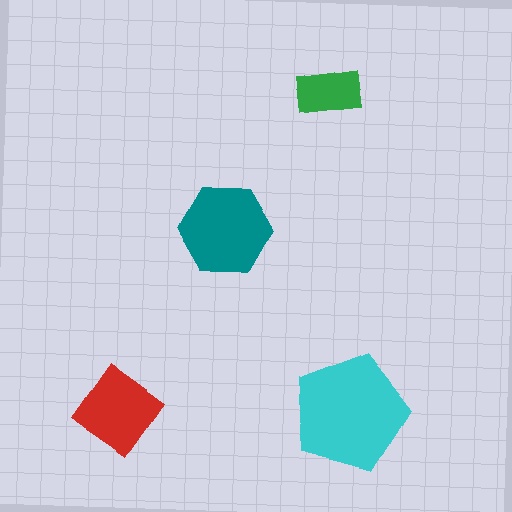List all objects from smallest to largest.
The green rectangle, the red diamond, the teal hexagon, the cyan pentagon.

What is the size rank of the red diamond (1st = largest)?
3rd.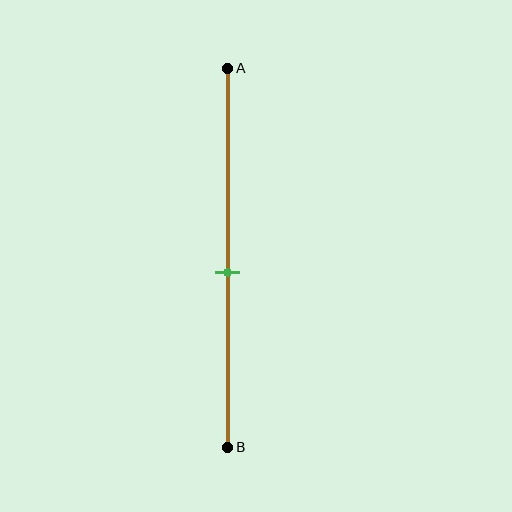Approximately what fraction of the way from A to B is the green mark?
The green mark is approximately 55% of the way from A to B.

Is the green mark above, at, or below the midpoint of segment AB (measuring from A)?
The green mark is below the midpoint of segment AB.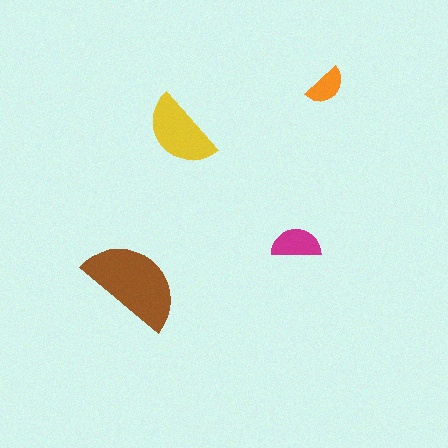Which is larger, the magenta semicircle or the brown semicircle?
The brown one.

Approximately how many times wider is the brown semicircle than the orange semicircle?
About 2.5 times wider.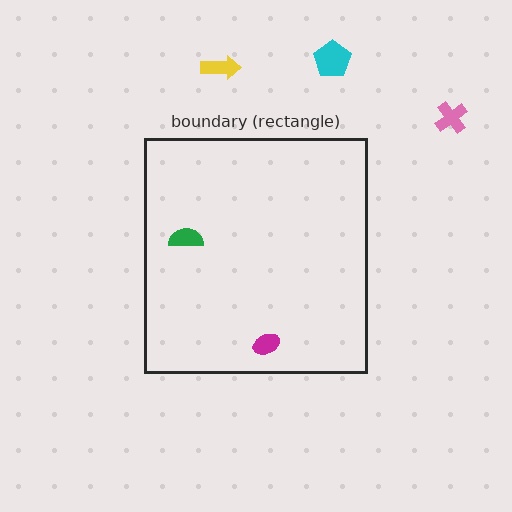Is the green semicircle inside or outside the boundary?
Inside.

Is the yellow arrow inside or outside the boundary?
Outside.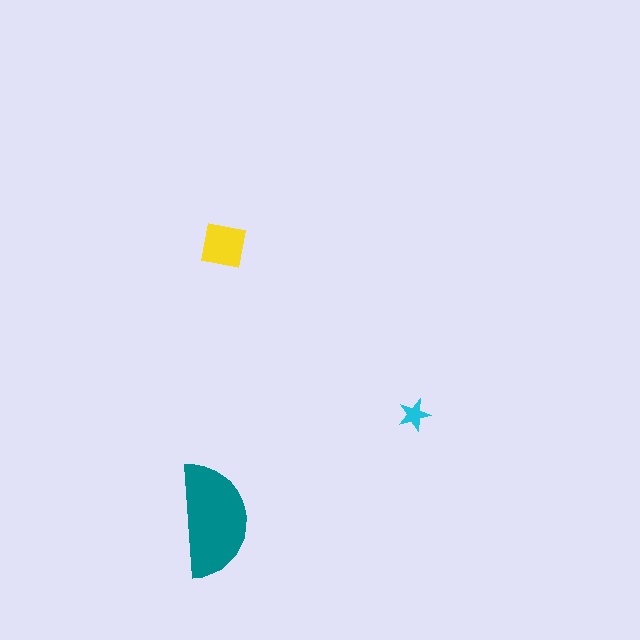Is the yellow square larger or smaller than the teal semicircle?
Smaller.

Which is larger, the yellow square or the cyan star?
The yellow square.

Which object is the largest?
The teal semicircle.